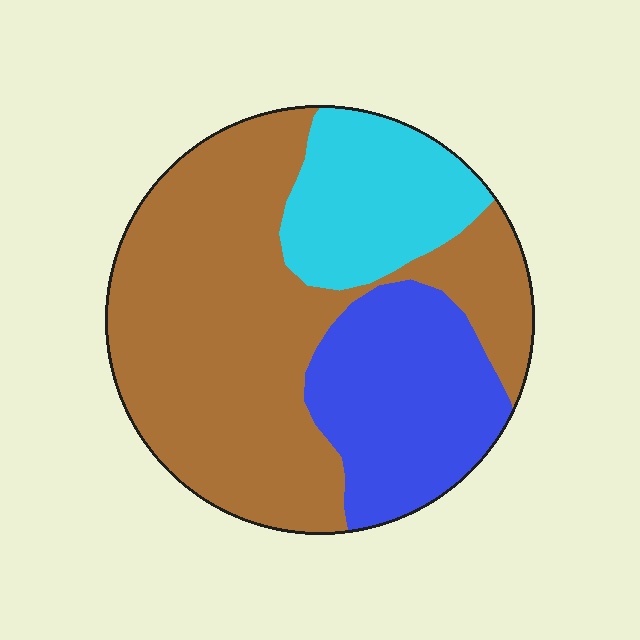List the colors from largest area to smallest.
From largest to smallest: brown, blue, cyan.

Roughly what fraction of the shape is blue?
Blue covers about 25% of the shape.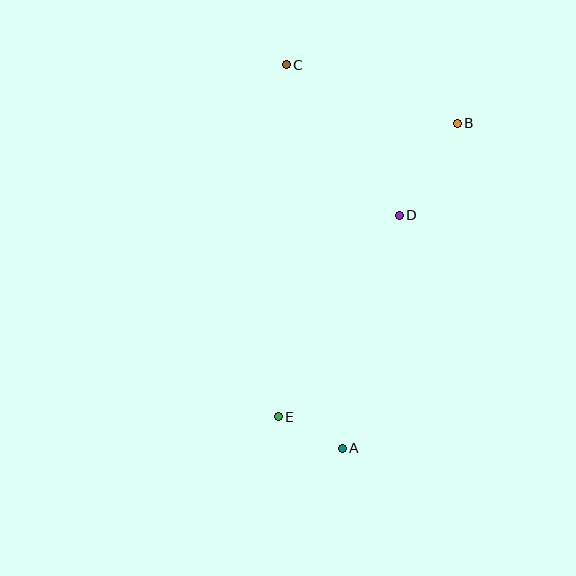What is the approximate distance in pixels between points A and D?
The distance between A and D is approximately 240 pixels.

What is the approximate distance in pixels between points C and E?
The distance between C and E is approximately 353 pixels.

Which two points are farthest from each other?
Points A and C are farthest from each other.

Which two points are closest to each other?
Points A and E are closest to each other.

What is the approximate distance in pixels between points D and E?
The distance between D and E is approximately 235 pixels.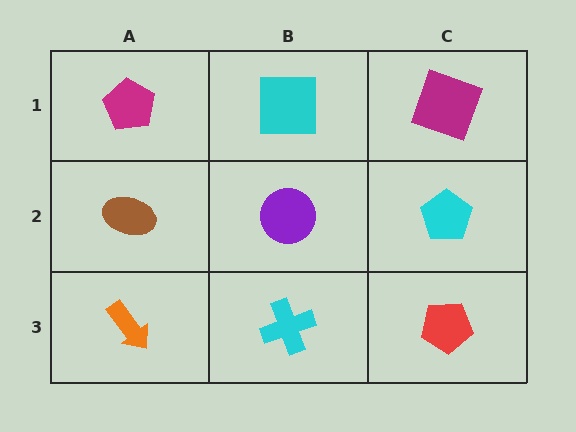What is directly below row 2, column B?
A cyan cross.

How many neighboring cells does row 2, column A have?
3.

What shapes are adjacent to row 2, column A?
A magenta pentagon (row 1, column A), an orange arrow (row 3, column A), a purple circle (row 2, column B).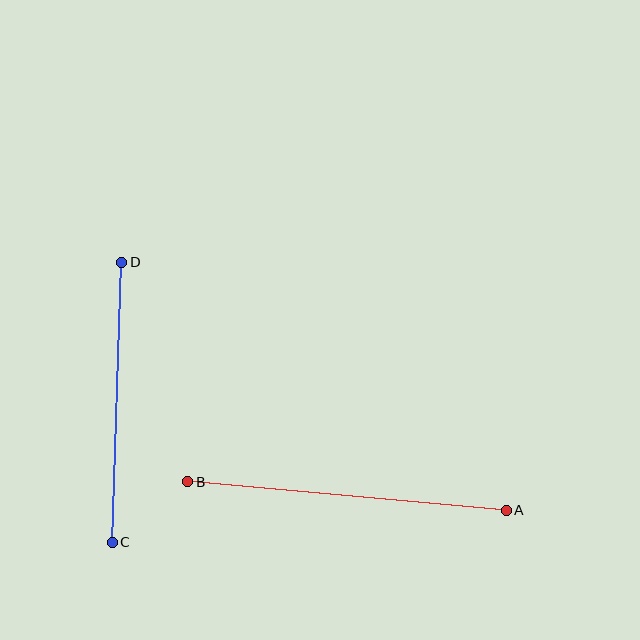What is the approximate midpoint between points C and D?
The midpoint is at approximately (117, 402) pixels.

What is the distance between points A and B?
The distance is approximately 320 pixels.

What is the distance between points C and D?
The distance is approximately 280 pixels.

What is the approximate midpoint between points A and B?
The midpoint is at approximately (347, 496) pixels.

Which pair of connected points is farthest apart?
Points A and B are farthest apart.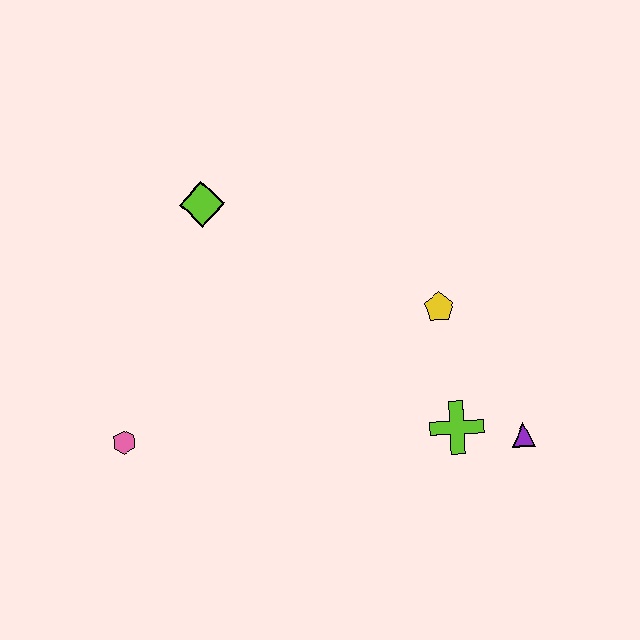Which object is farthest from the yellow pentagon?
The pink hexagon is farthest from the yellow pentagon.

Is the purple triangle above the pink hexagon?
No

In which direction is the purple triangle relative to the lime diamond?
The purple triangle is to the right of the lime diamond.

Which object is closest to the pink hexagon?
The lime diamond is closest to the pink hexagon.